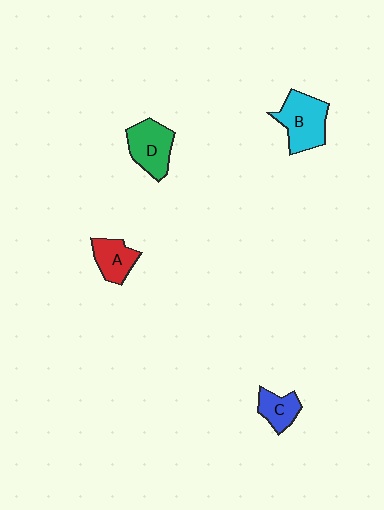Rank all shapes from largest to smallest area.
From largest to smallest: B (cyan), D (green), A (red), C (blue).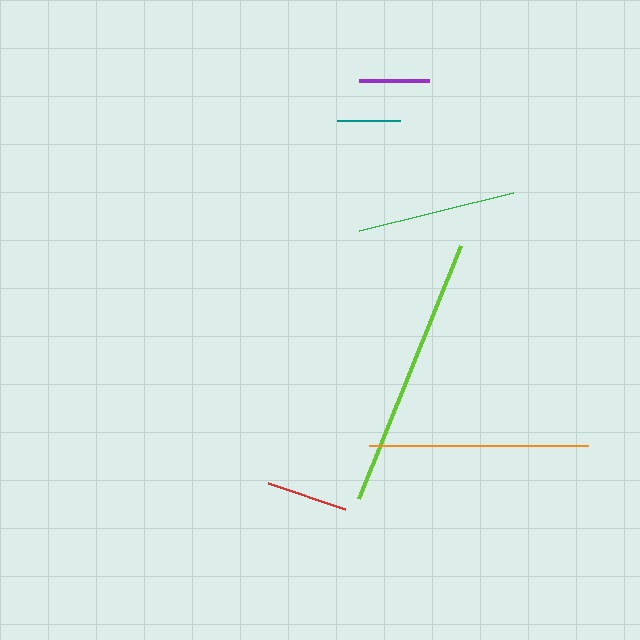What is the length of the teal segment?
The teal segment is approximately 64 pixels long.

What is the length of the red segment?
The red segment is approximately 81 pixels long.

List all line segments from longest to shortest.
From longest to shortest: lime, orange, green, red, purple, teal.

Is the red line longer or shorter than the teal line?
The red line is longer than the teal line.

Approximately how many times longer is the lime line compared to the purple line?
The lime line is approximately 3.9 times the length of the purple line.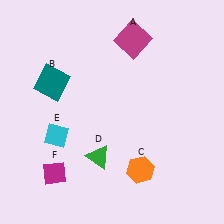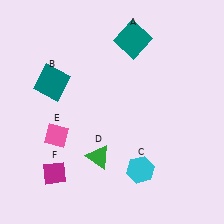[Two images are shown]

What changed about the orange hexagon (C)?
In Image 1, C is orange. In Image 2, it changed to cyan.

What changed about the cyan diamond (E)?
In Image 1, E is cyan. In Image 2, it changed to pink.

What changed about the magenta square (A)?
In Image 1, A is magenta. In Image 2, it changed to teal.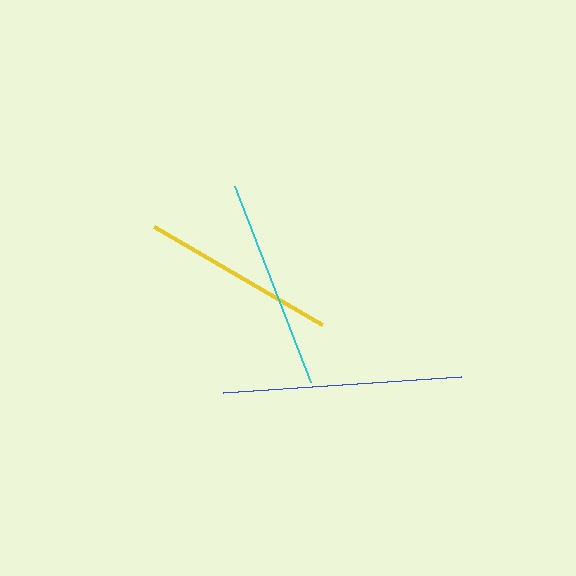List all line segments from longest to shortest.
From longest to shortest: blue, cyan, yellow.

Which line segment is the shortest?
The yellow line is the shortest at approximately 194 pixels.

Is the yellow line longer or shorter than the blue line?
The blue line is longer than the yellow line.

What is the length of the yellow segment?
The yellow segment is approximately 194 pixels long.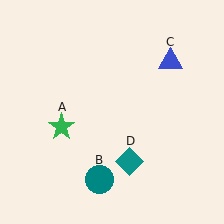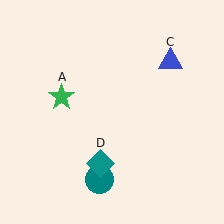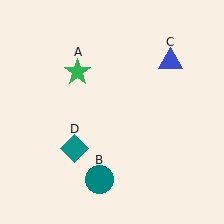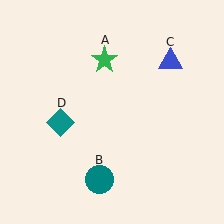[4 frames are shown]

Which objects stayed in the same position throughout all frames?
Teal circle (object B) and blue triangle (object C) remained stationary.